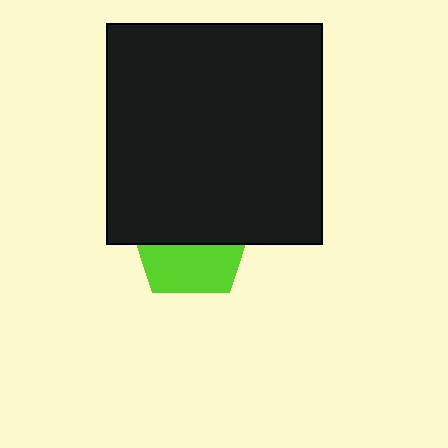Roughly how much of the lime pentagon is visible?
A small part of it is visible (roughly 43%).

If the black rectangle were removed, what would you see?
You would see the complete lime pentagon.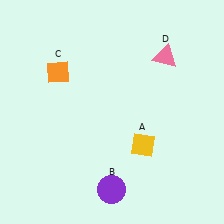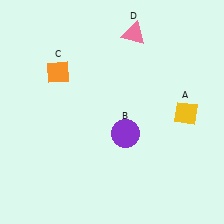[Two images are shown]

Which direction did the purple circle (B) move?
The purple circle (B) moved up.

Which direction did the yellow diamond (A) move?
The yellow diamond (A) moved right.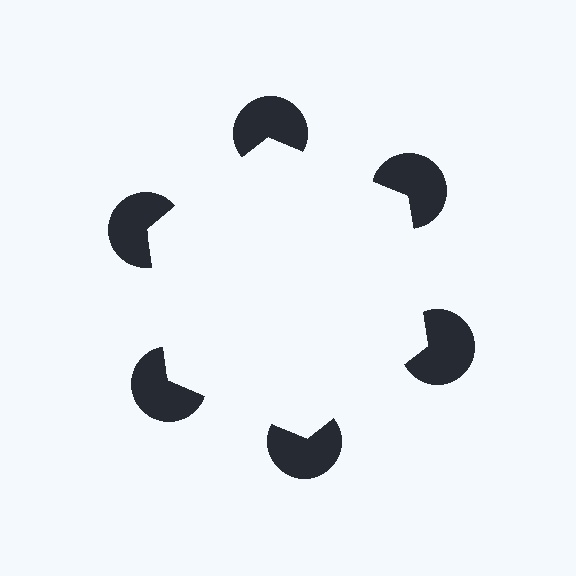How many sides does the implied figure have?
6 sides.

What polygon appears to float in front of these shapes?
An illusory hexagon — its edges are inferred from the aligned wedge cuts in the pac-man discs, not physically drawn.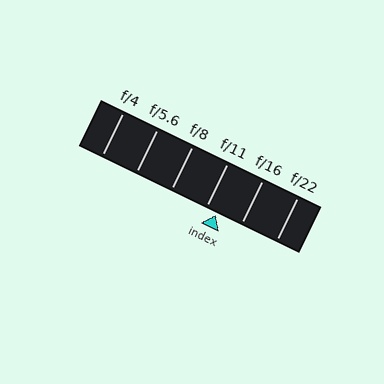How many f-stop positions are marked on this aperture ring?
There are 6 f-stop positions marked.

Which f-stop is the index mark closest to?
The index mark is closest to f/11.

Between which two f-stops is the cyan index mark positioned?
The index mark is between f/11 and f/16.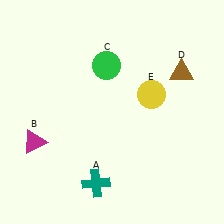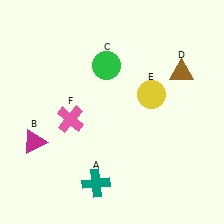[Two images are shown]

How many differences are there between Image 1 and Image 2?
There is 1 difference between the two images.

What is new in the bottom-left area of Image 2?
A pink cross (F) was added in the bottom-left area of Image 2.